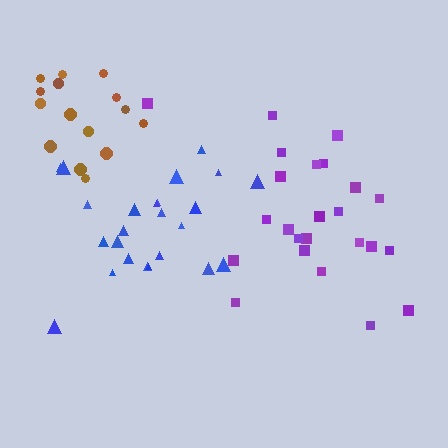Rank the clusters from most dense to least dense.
brown, blue, purple.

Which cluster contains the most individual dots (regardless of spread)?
Blue (24).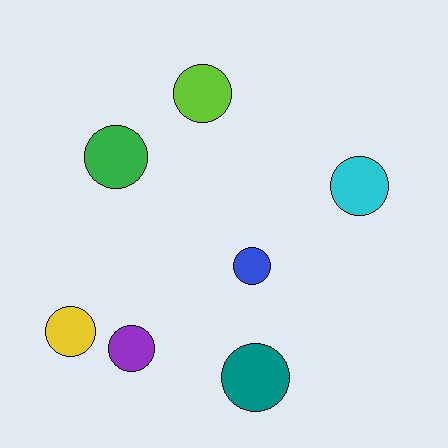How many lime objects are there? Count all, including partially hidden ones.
There is 1 lime object.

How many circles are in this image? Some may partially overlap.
There are 7 circles.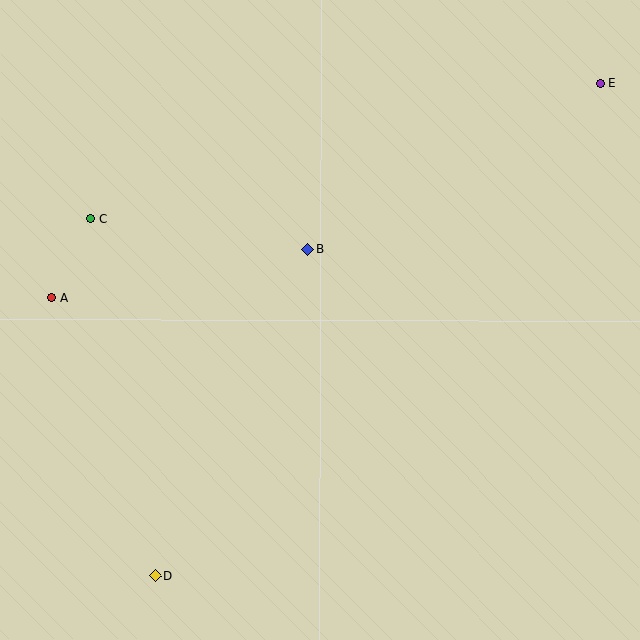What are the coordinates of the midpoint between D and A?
The midpoint between D and A is at (104, 437).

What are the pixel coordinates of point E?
Point E is at (600, 83).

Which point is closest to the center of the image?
Point B at (308, 249) is closest to the center.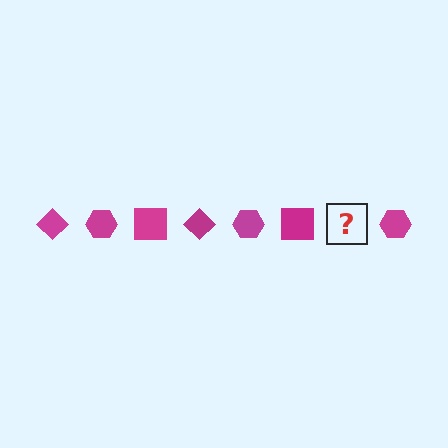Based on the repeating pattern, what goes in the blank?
The blank should be a magenta diamond.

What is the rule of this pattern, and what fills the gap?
The rule is that the pattern cycles through diamond, hexagon, square shapes in magenta. The gap should be filled with a magenta diamond.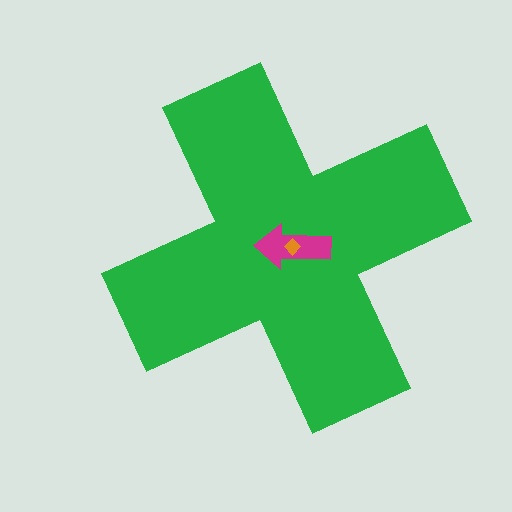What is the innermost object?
The orange diamond.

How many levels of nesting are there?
3.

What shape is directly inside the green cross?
The magenta arrow.